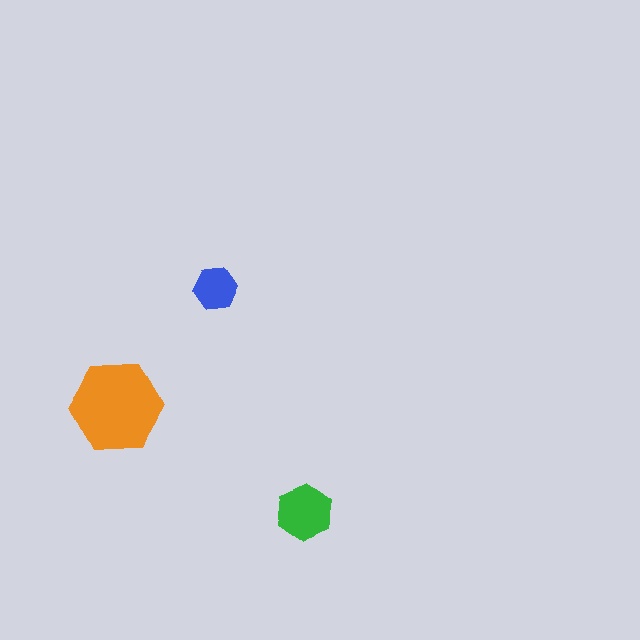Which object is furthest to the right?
The green hexagon is rightmost.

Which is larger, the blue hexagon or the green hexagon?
The green one.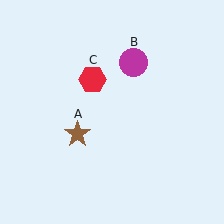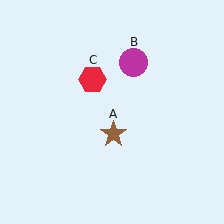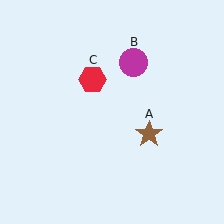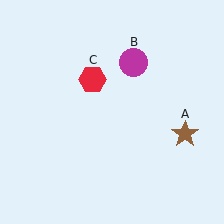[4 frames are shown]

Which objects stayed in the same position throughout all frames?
Magenta circle (object B) and red hexagon (object C) remained stationary.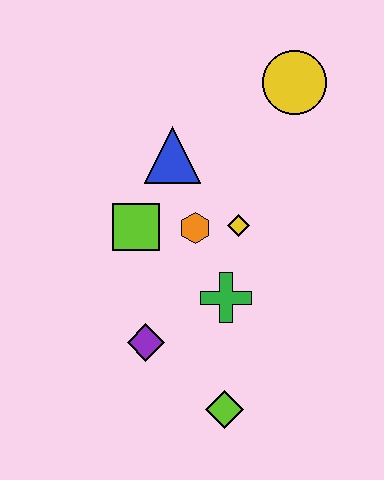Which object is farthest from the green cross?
The yellow circle is farthest from the green cross.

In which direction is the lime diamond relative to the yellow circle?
The lime diamond is below the yellow circle.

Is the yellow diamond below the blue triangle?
Yes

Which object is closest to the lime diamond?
The purple diamond is closest to the lime diamond.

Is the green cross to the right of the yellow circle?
No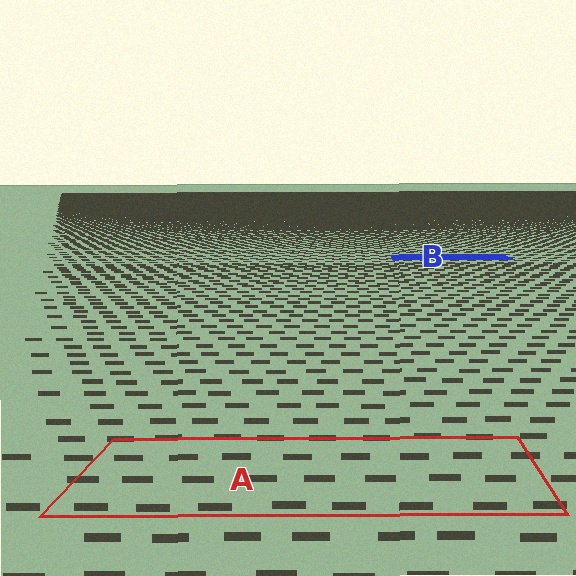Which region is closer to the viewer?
Region A is closer. The texture elements there are larger and more spread out.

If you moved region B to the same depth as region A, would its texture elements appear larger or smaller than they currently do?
They would appear larger. At a closer depth, the same texture elements are projected at a bigger on-screen size.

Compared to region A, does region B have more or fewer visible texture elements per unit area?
Region B has more texture elements per unit area — they are packed more densely because it is farther away.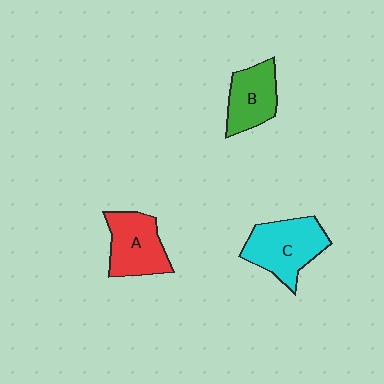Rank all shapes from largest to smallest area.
From largest to smallest: C (cyan), A (red), B (green).